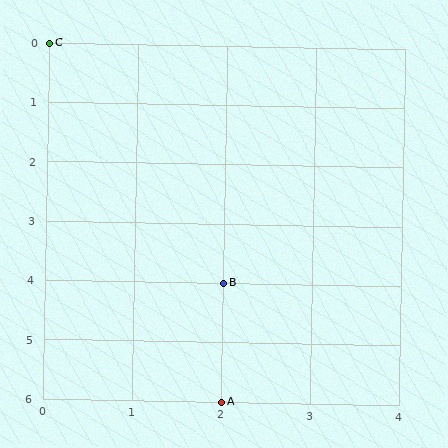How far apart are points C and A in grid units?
Points C and A are 2 columns and 6 rows apart (about 6.3 grid units diagonally).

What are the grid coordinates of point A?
Point A is at grid coordinates (2, 6).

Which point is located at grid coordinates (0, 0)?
Point C is at (0, 0).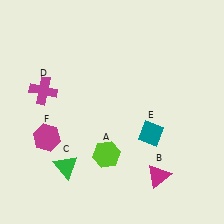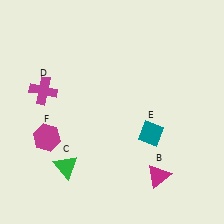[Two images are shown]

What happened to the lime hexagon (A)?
The lime hexagon (A) was removed in Image 2. It was in the bottom-left area of Image 1.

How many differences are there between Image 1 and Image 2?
There is 1 difference between the two images.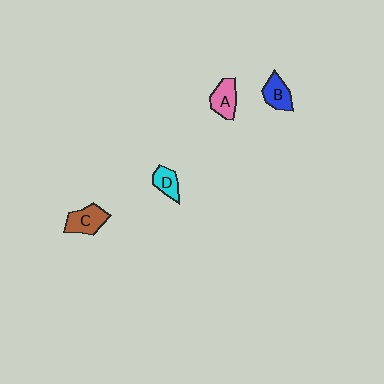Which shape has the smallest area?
Shape D (cyan).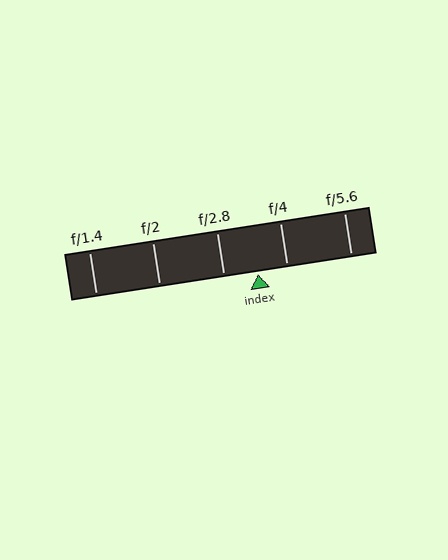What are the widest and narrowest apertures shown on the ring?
The widest aperture shown is f/1.4 and the narrowest is f/5.6.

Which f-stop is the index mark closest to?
The index mark is closest to f/4.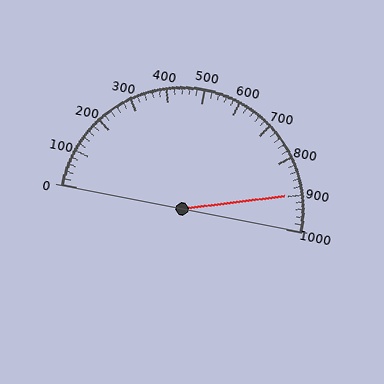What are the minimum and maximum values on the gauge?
The gauge ranges from 0 to 1000.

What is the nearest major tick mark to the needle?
The nearest major tick mark is 900.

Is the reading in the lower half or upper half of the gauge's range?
The reading is in the upper half of the range (0 to 1000).